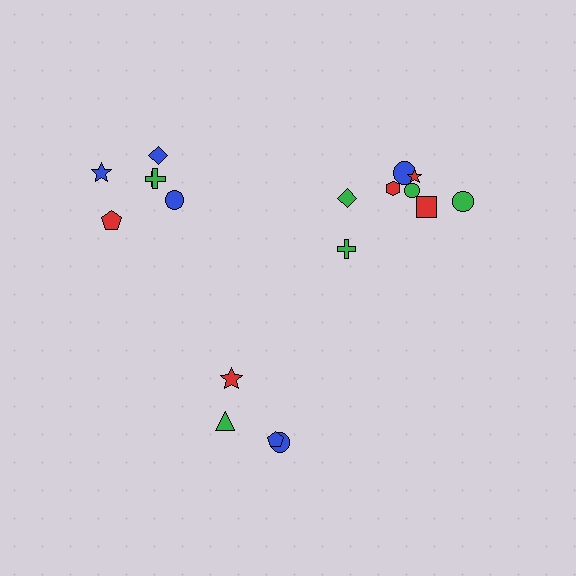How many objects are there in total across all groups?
There are 18 objects.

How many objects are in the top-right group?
There are 8 objects.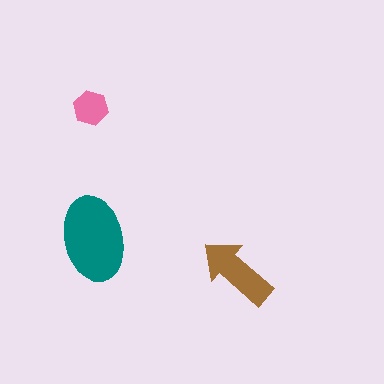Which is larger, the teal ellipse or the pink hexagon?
The teal ellipse.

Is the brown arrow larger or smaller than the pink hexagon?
Larger.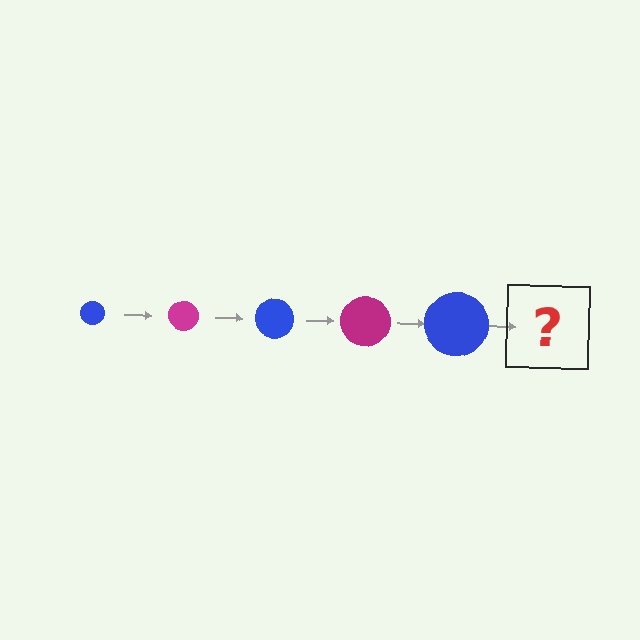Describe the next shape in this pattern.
It should be a magenta circle, larger than the previous one.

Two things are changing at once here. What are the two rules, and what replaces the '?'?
The two rules are that the circle grows larger each step and the color cycles through blue and magenta. The '?' should be a magenta circle, larger than the previous one.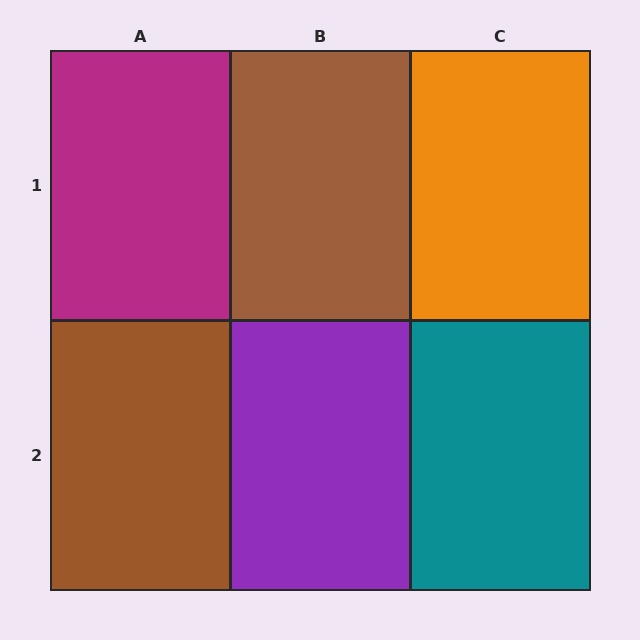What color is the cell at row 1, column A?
Magenta.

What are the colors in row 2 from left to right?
Brown, purple, teal.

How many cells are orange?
1 cell is orange.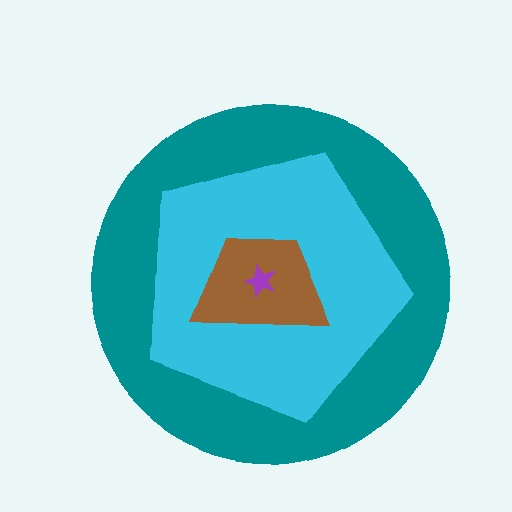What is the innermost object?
The purple star.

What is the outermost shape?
The teal circle.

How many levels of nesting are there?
4.